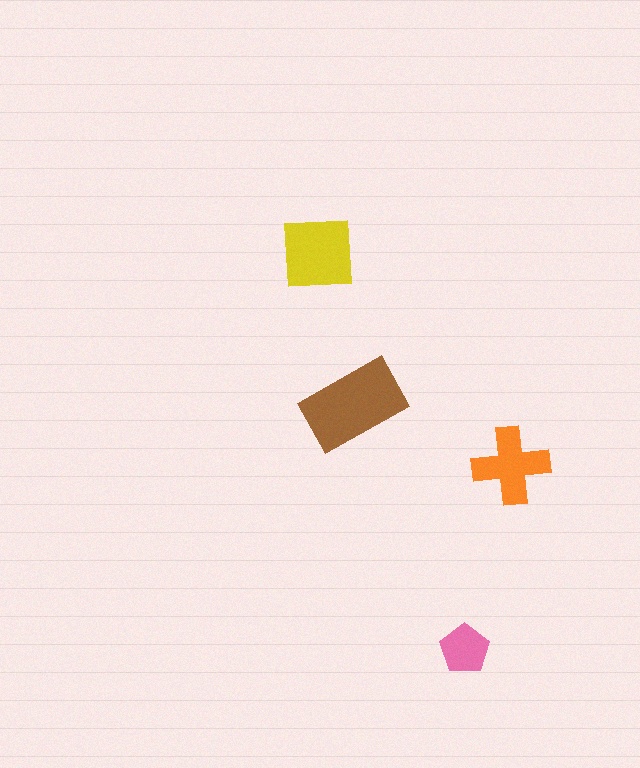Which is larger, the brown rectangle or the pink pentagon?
The brown rectangle.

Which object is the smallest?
The pink pentagon.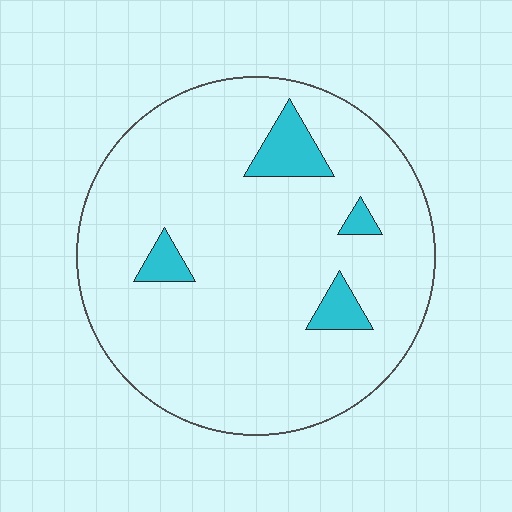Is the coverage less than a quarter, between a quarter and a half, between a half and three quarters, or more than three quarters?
Less than a quarter.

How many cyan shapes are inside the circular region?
4.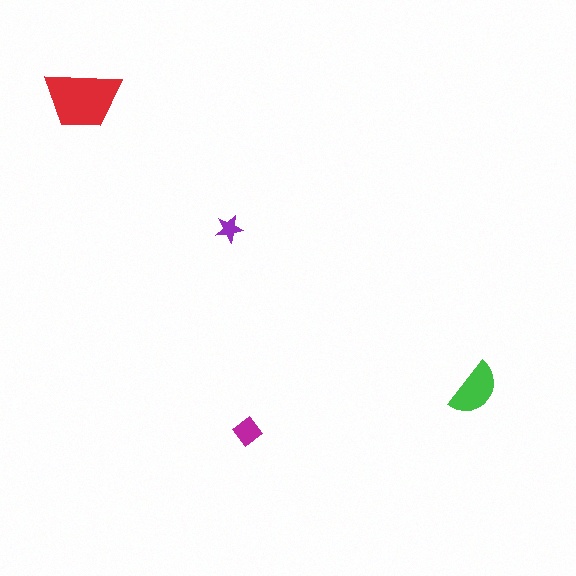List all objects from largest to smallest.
The red trapezoid, the green semicircle, the magenta diamond, the purple star.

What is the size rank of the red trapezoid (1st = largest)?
1st.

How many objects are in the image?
There are 4 objects in the image.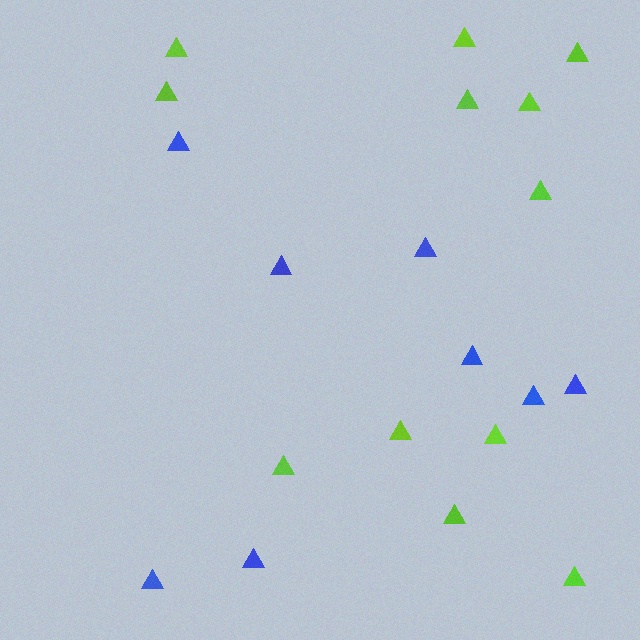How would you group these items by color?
There are 2 groups: one group of lime triangles (12) and one group of blue triangles (8).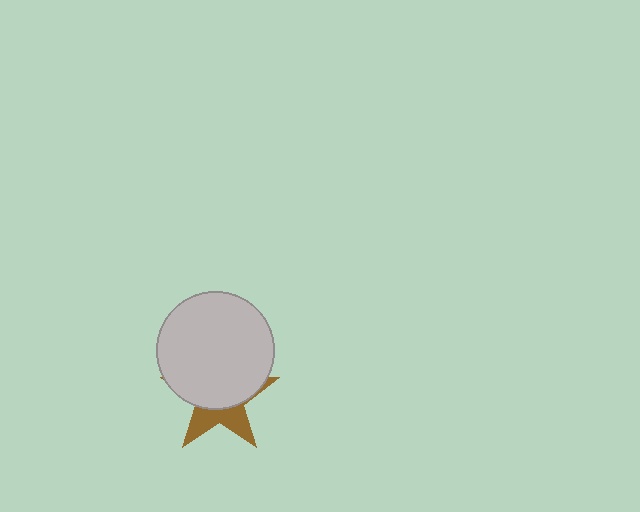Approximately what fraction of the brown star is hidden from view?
Roughly 64% of the brown star is hidden behind the light gray circle.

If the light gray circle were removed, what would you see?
You would see the complete brown star.